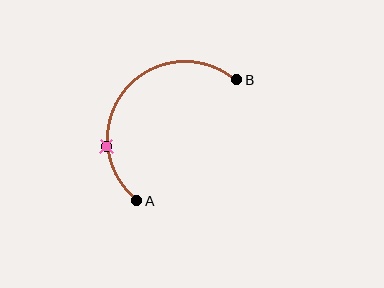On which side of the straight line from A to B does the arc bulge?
The arc bulges above and to the left of the straight line connecting A and B.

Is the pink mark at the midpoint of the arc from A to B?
No. The pink mark lies on the arc but is closer to endpoint A. The arc midpoint would be at the point on the curve equidistant along the arc from both A and B.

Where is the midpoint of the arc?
The arc midpoint is the point on the curve farthest from the straight line joining A and B. It sits above and to the left of that line.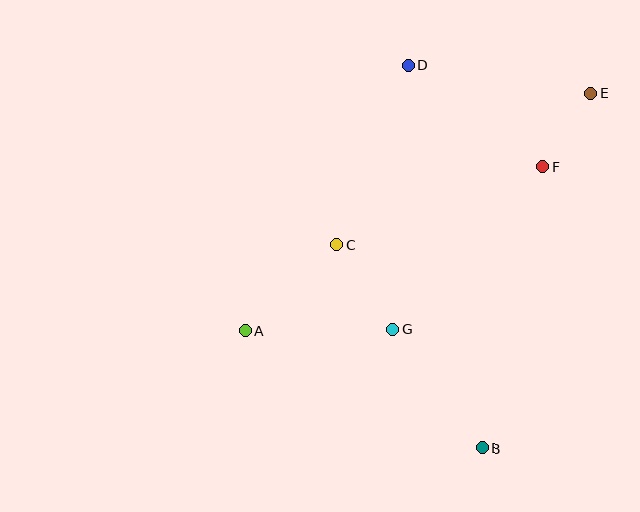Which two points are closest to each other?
Points E and F are closest to each other.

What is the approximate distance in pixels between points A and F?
The distance between A and F is approximately 340 pixels.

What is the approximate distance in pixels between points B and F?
The distance between B and F is approximately 288 pixels.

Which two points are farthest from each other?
Points A and E are farthest from each other.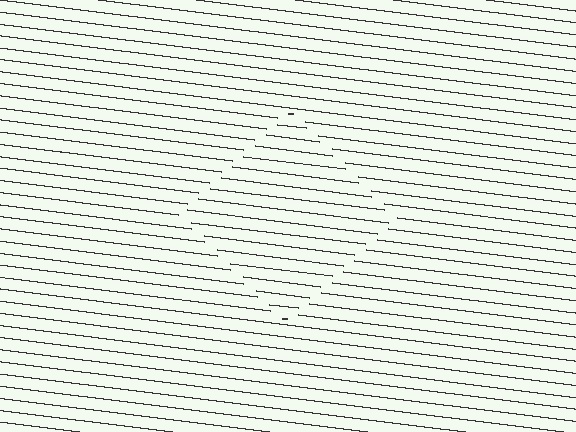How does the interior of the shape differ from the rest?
The interior of the shape contains the same grating, shifted by half a period — the contour is defined by the phase discontinuity where line-ends from the inner and outer gratings abut.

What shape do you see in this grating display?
An illusory square. The interior of the shape contains the same grating, shifted by half a period — the contour is defined by the phase discontinuity where line-ends from the inner and outer gratings abut.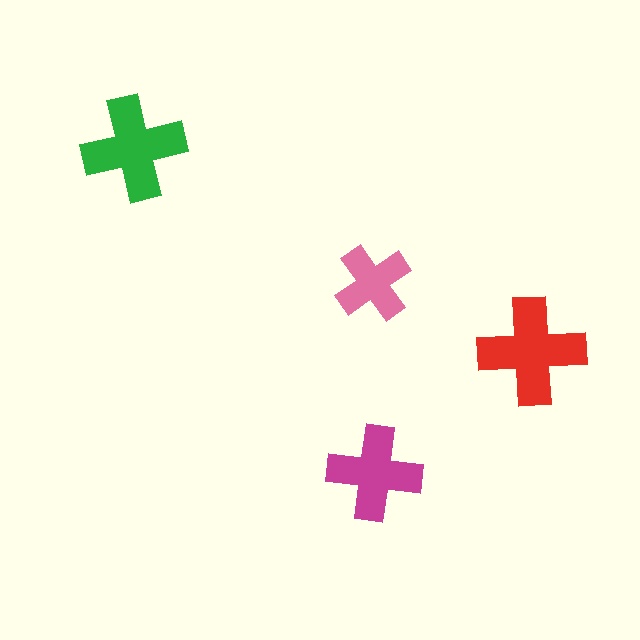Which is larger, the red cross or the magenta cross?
The red one.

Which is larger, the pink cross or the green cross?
The green one.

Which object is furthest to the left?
The green cross is leftmost.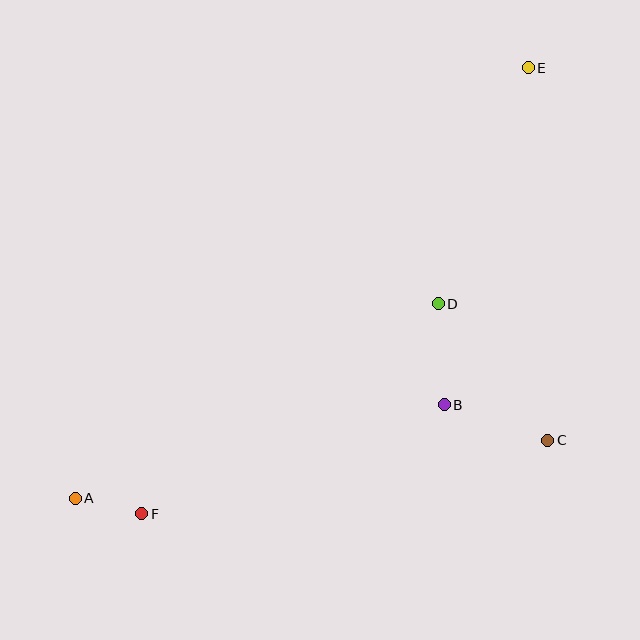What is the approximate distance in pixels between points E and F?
The distance between E and F is approximately 590 pixels.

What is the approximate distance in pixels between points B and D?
The distance between B and D is approximately 101 pixels.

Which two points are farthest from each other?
Points A and E are farthest from each other.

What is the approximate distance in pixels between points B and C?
The distance between B and C is approximately 109 pixels.